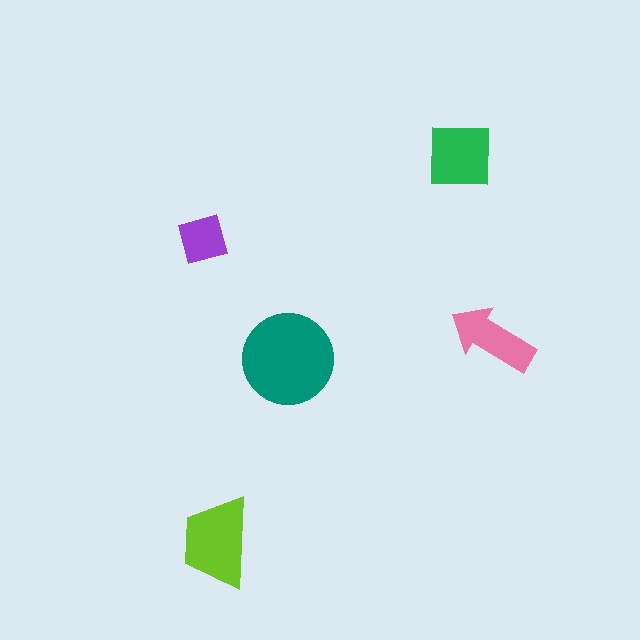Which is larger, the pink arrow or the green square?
The green square.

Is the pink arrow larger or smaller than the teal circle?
Smaller.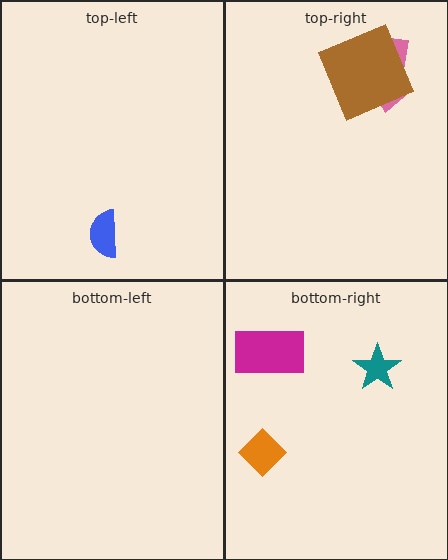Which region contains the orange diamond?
The bottom-right region.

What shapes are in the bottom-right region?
The teal star, the magenta rectangle, the orange diamond.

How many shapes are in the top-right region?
2.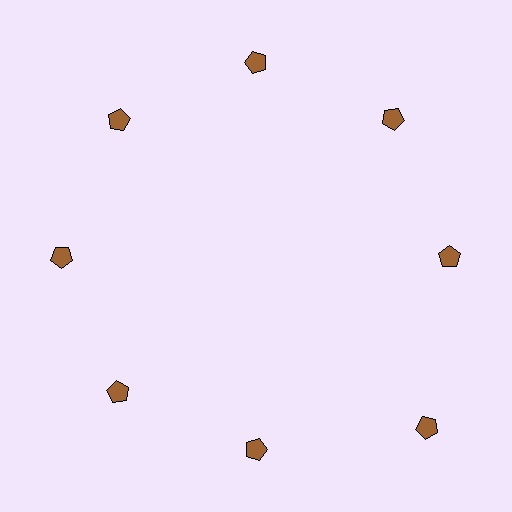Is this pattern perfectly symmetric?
No. The 8 brown pentagons are arranged in a ring, but one element near the 4 o'clock position is pushed outward from the center, breaking the 8-fold rotational symmetry.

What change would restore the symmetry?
The symmetry would be restored by moving it inward, back onto the ring so that all 8 pentagons sit at equal angles and equal distance from the center.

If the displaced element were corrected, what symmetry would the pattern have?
It would have 8-fold rotational symmetry — the pattern would map onto itself every 45 degrees.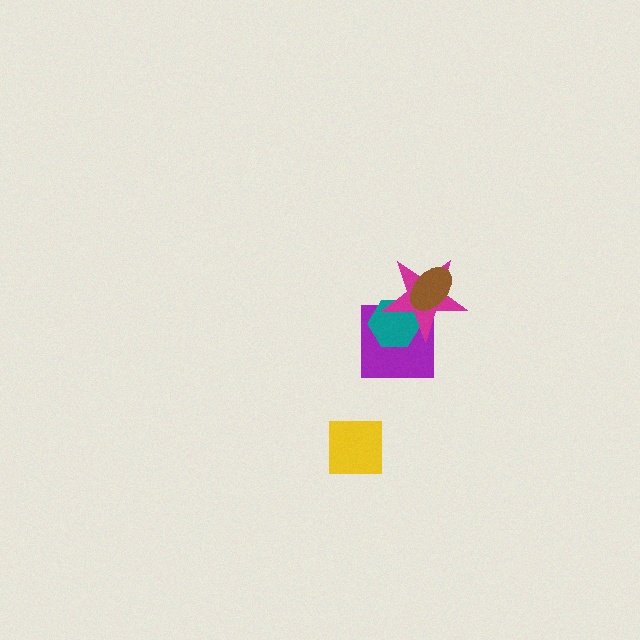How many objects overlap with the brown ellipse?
1 object overlaps with the brown ellipse.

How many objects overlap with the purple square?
2 objects overlap with the purple square.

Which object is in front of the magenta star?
The brown ellipse is in front of the magenta star.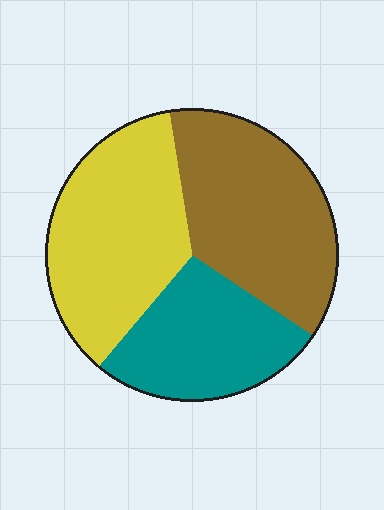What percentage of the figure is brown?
Brown takes up about three eighths (3/8) of the figure.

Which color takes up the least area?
Teal, at roughly 25%.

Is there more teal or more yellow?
Yellow.